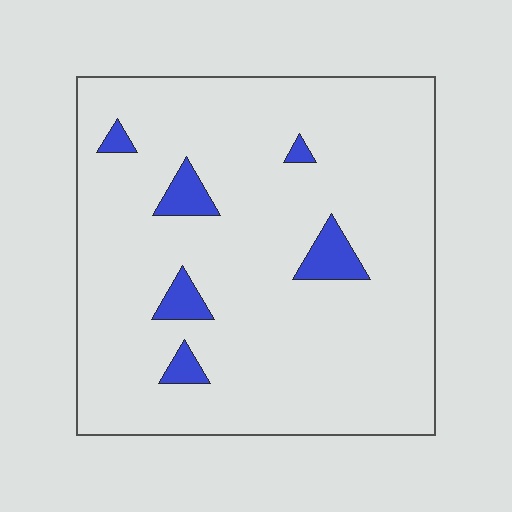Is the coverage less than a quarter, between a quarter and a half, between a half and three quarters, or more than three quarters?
Less than a quarter.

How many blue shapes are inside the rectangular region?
6.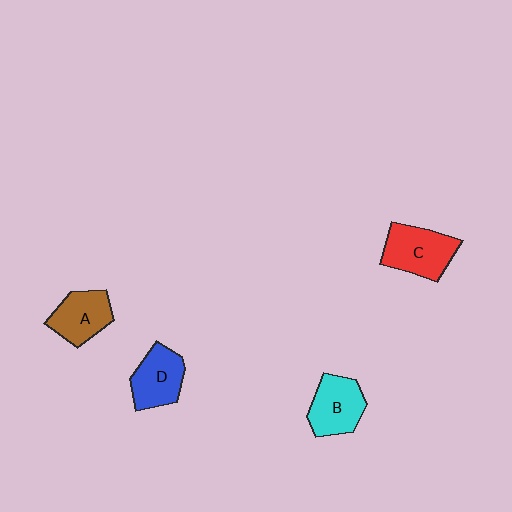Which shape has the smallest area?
Shape A (brown).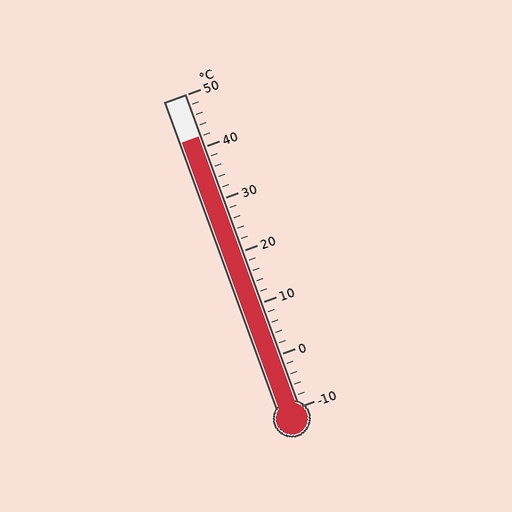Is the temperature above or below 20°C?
The temperature is above 20°C.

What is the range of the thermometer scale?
The thermometer scale ranges from -10°C to 50°C.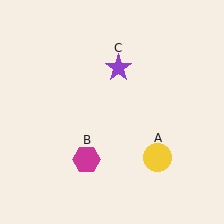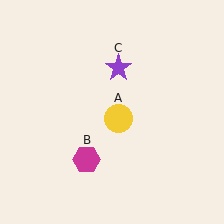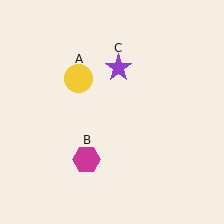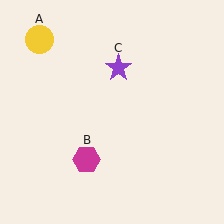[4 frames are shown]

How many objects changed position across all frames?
1 object changed position: yellow circle (object A).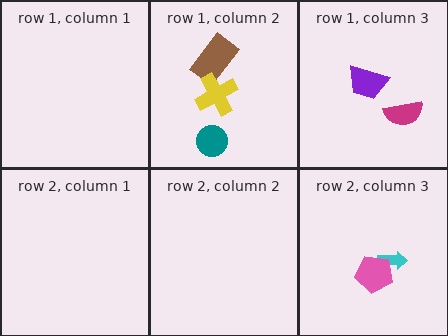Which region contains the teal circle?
The row 1, column 2 region.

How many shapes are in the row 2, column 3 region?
2.